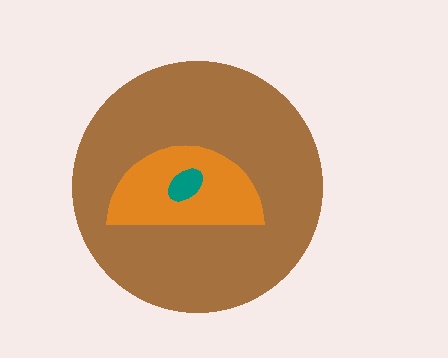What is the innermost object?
The teal ellipse.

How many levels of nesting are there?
3.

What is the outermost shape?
The brown circle.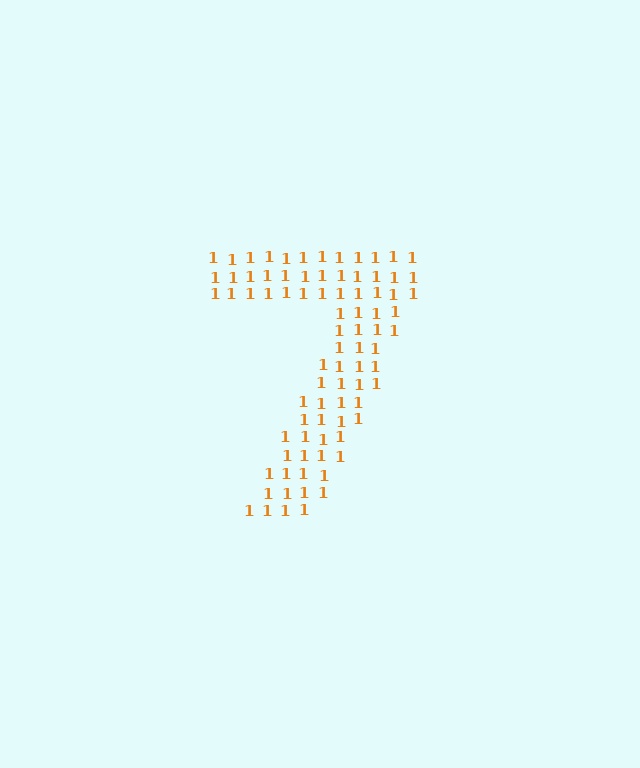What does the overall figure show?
The overall figure shows the digit 7.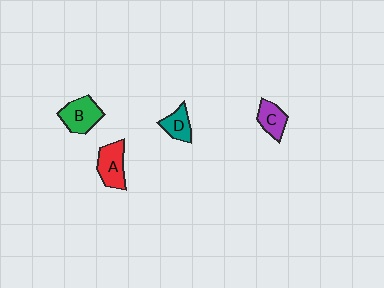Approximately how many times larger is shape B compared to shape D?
Approximately 1.5 times.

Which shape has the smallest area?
Shape D (teal).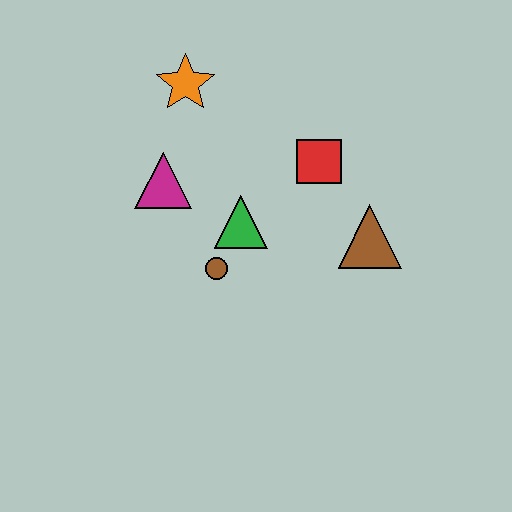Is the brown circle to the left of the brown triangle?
Yes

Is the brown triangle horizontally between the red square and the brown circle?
No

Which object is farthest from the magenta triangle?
The brown triangle is farthest from the magenta triangle.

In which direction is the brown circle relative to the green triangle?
The brown circle is below the green triangle.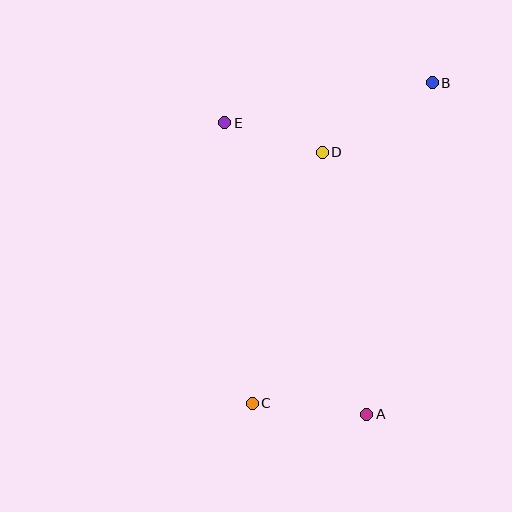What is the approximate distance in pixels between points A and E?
The distance between A and E is approximately 324 pixels.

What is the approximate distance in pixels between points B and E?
The distance between B and E is approximately 211 pixels.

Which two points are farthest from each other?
Points B and C are farthest from each other.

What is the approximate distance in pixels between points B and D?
The distance between B and D is approximately 130 pixels.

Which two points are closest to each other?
Points D and E are closest to each other.